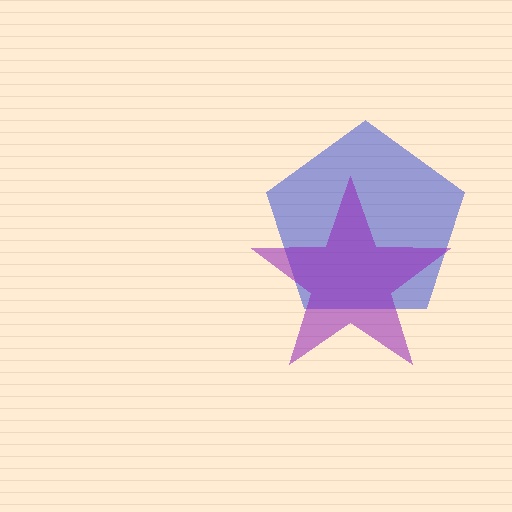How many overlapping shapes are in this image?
There are 2 overlapping shapes in the image.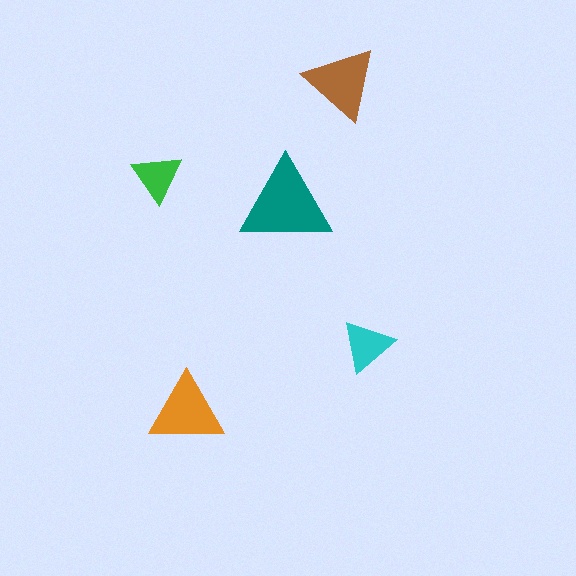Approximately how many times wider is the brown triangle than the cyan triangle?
About 1.5 times wider.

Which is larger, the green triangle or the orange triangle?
The orange one.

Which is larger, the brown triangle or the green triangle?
The brown one.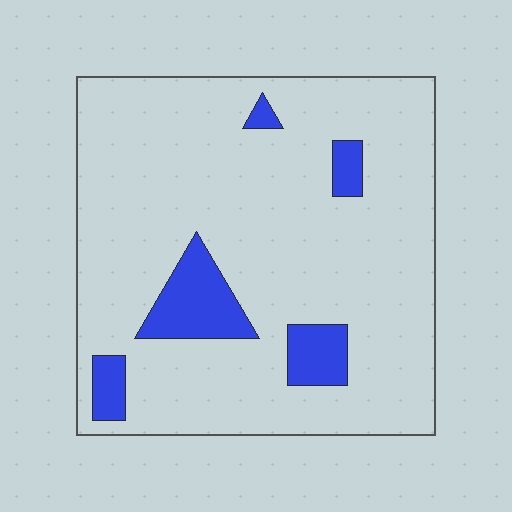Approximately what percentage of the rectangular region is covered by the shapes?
Approximately 10%.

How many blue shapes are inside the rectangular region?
5.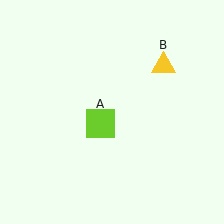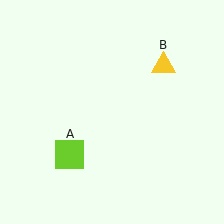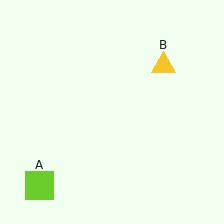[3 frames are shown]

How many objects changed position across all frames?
1 object changed position: lime square (object A).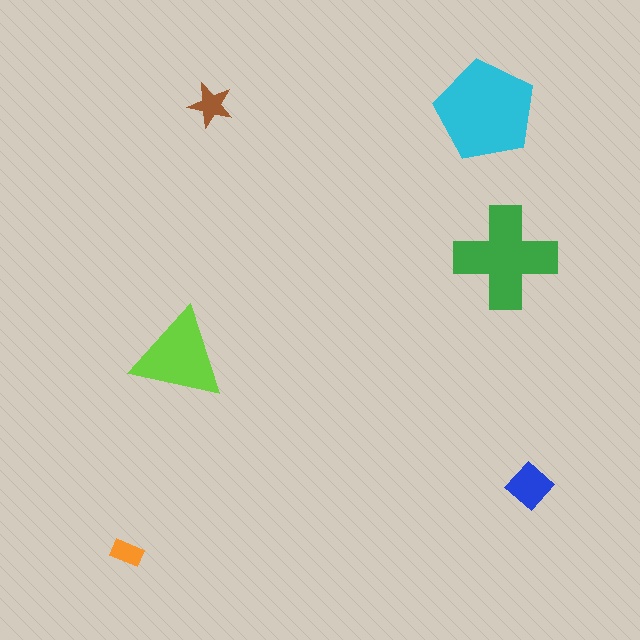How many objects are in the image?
There are 6 objects in the image.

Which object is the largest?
The cyan pentagon.